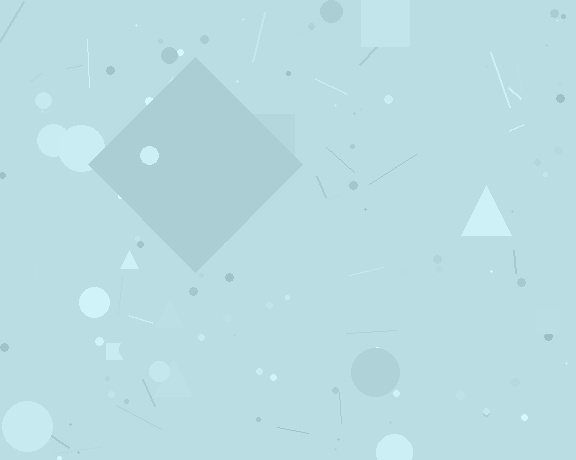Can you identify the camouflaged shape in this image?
The camouflaged shape is a diamond.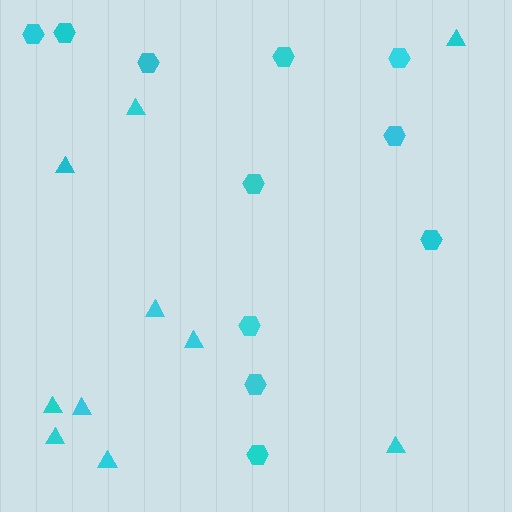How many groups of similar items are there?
There are 2 groups: one group of hexagons (11) and one group of triangles (10).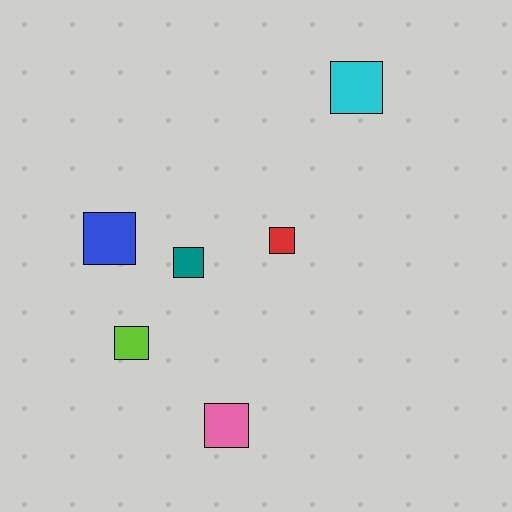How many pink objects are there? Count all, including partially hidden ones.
There is 1 pink object.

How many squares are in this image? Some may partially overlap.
There are 6 squares.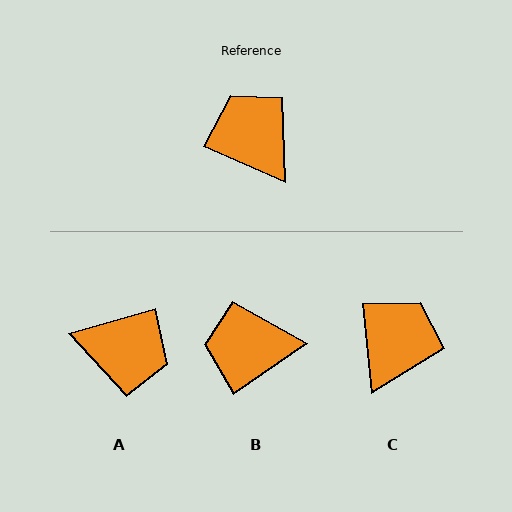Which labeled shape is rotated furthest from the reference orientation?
A, about 140 degrees away.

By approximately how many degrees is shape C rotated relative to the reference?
Approximately 61 degrees clockwise.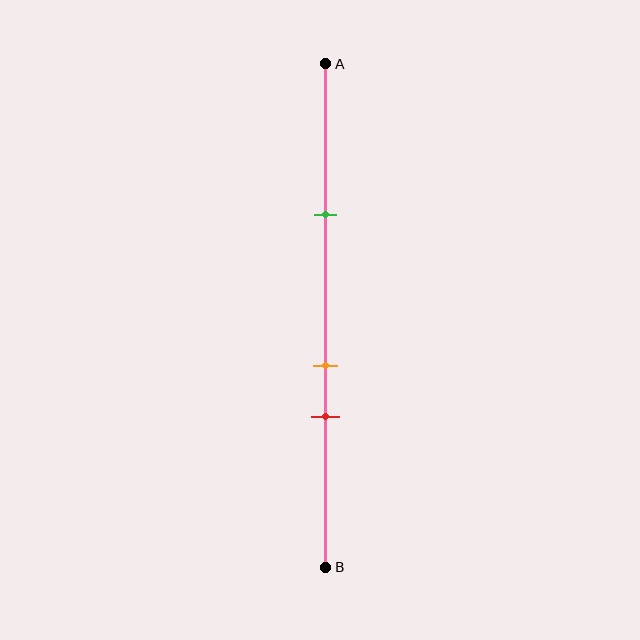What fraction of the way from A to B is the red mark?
The red mark is approximately 70% (0.7) of the way from A to B.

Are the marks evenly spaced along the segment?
No, the marks are not evenly spaced.